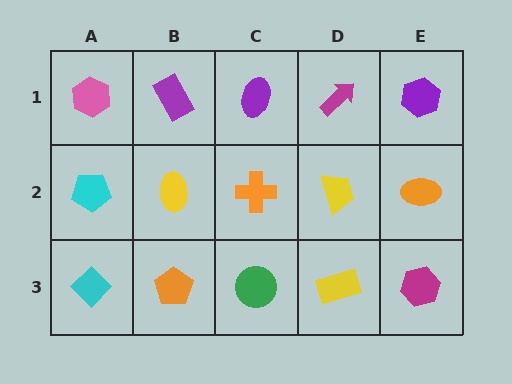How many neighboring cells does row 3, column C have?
3.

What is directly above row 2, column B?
A purple rectangle.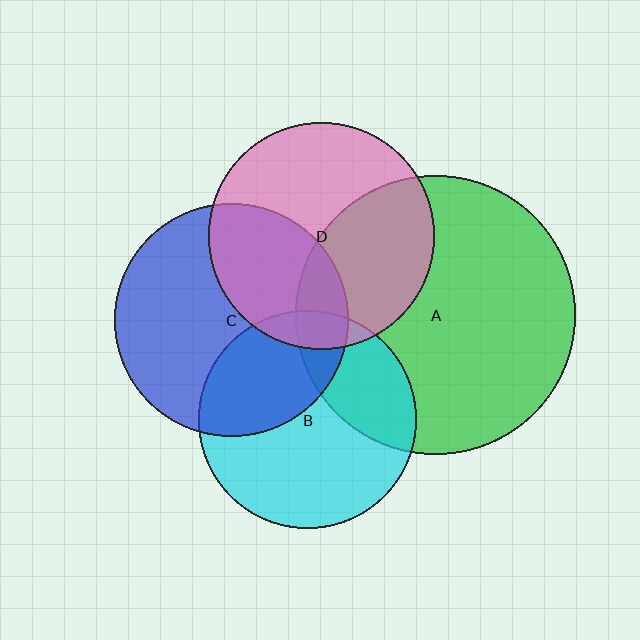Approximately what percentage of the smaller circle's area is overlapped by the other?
Approximately 10%.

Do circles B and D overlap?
Yes.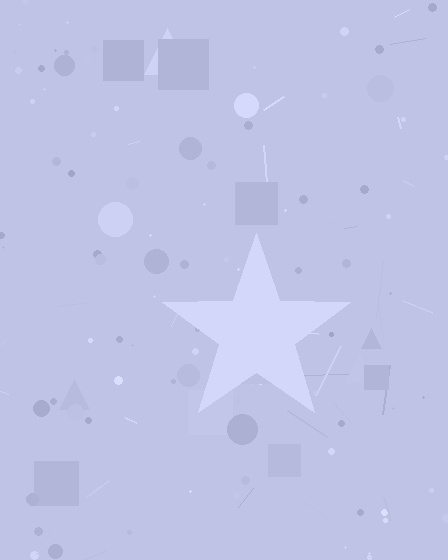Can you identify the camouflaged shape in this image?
The camouflaged shape is a star.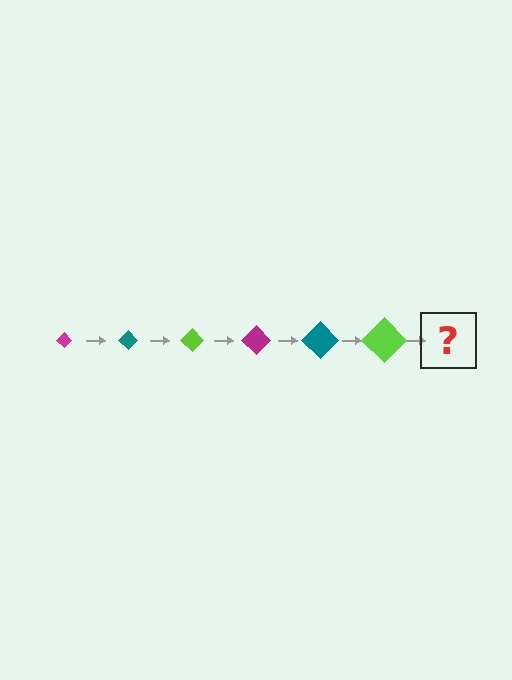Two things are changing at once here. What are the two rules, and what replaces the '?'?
The two rules are that the diamond grows larger each step and the color cycles through magenta, teal, and lime. The '?' should be a magenta diamond, larger than the previous one.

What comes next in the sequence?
The next element should be a magenta diamond, larger than the previous one.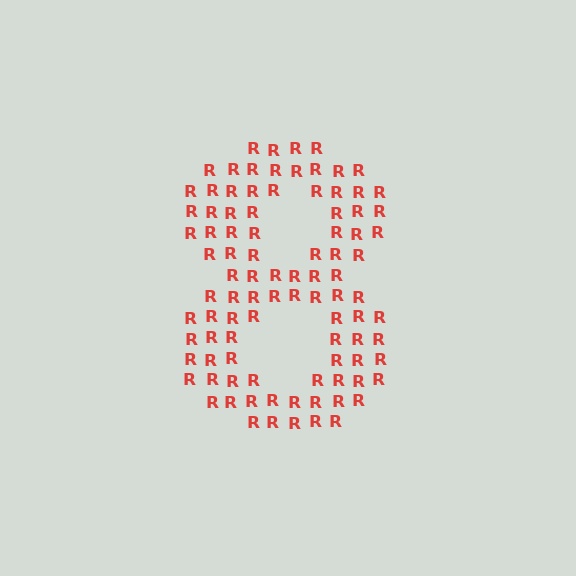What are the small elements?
The small elements are letter R's.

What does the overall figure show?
The overall figure shows the digit 8.